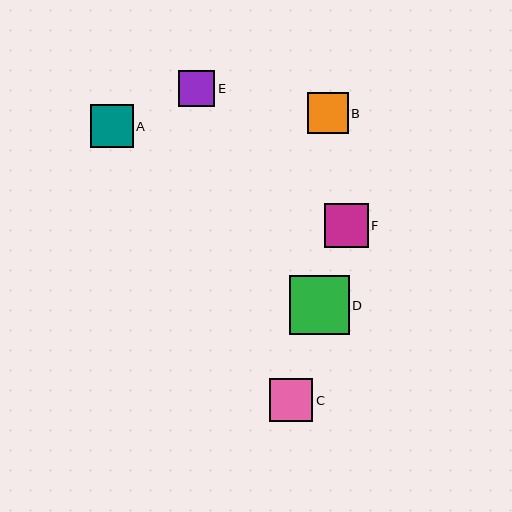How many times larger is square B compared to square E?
Square B is approximately 1.1 times the size of square E.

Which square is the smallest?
Square E is the smallest with a size of approximately 37 pixels.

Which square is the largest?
Square D is the largest with a size of approximately 59 pixels.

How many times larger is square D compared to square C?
Square D is approximately 1.4 times the size of square C.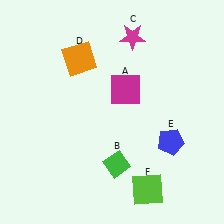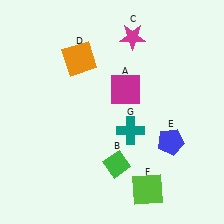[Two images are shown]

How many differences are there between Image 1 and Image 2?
There is 1 difference between the two images.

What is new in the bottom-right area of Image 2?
A teal cross (G) was added in the bottom-right area of Image 2.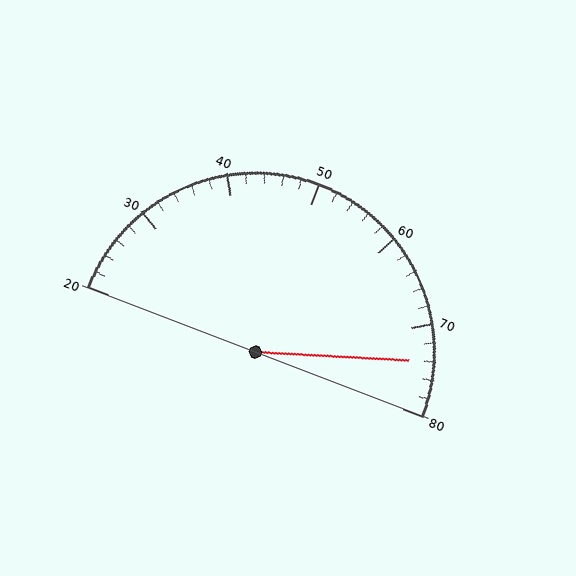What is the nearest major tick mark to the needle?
The nearest major tick mark is 70.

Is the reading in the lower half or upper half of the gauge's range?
The reading is in the upper half of the range (20 to 80).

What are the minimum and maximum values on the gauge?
The gauge ranges from 20 to 80.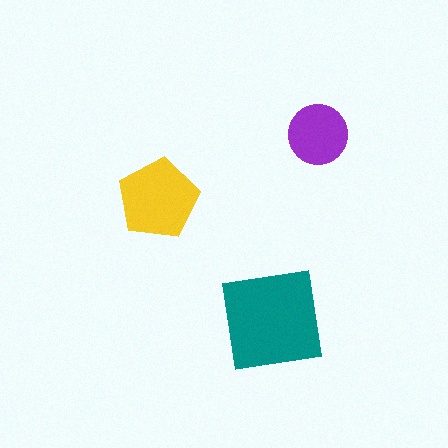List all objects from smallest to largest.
The purple circle, the yellow pentagon, the teal square.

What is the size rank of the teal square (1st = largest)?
1st.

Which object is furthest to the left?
The yellow pentagon is leftmost.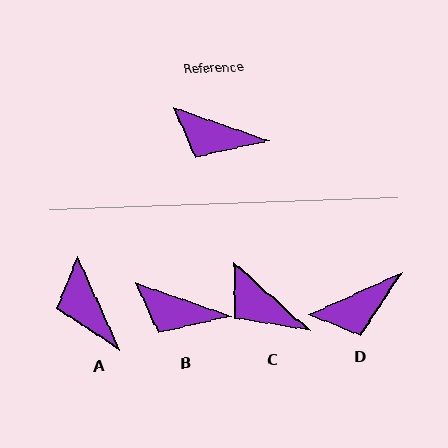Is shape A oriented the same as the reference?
No, it is off by about 47 degrees.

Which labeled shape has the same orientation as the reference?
B.